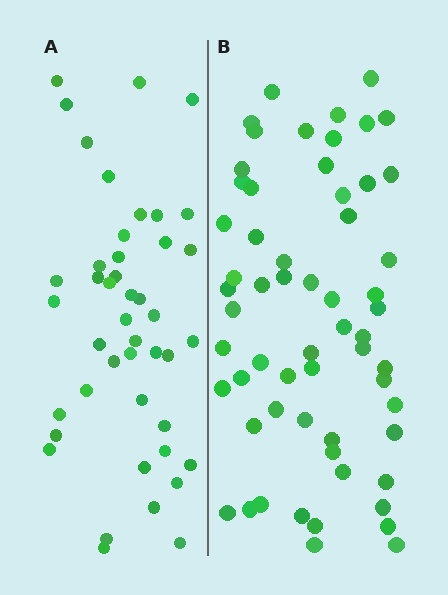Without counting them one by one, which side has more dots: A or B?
Region B (the right region) has more dots.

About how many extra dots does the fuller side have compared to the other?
Region B has approximately 15 more dots than region A.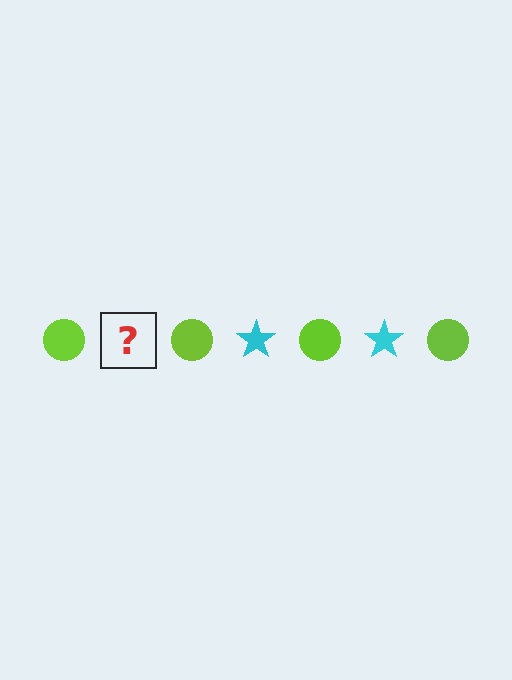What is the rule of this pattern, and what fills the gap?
The rule is that the pattern alternates between lime circle and cyan star. The gap should be filled with a cyan star.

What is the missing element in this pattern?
The missing element is a cyan star.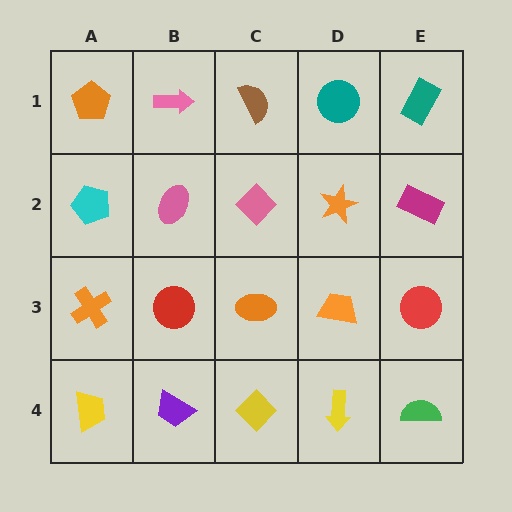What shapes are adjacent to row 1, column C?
A pink diamond (row 2, column C), a pink arrow (row 1, column B), a teal circle (row 1, column D).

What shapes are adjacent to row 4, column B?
A red circle (row 3, column B), a yellow trapezoid (row 4, column A), a yellow diamond (row 4, column C).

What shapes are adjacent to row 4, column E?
A red circle (row 3, column E), a yellow arrow (row 4, column D).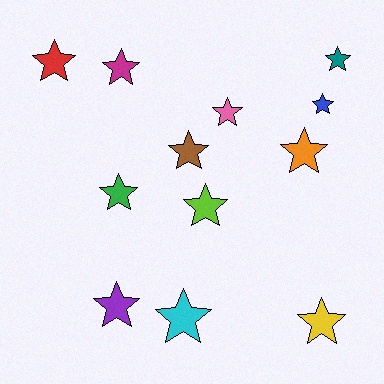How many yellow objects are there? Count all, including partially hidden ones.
There is 1 yellow object.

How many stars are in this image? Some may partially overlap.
There are 12 stars.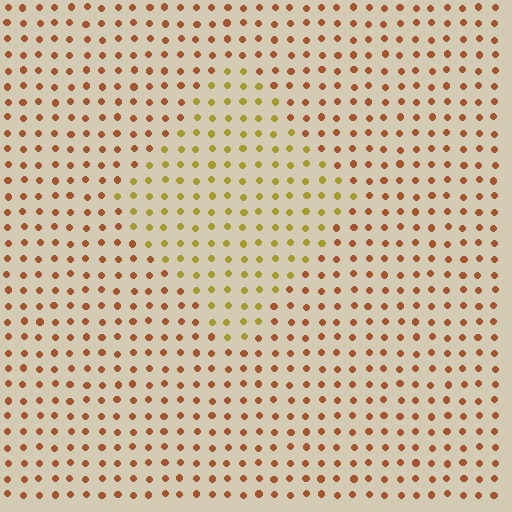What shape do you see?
I see a diamond.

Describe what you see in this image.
The image is filled with small brown elements in a uniform arrangement. A diamond-shaped region is visible where the elements are tinted to a slightly different hue, forming a subtle color boundary.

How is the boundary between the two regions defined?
The boundary is defined purely by a slight shift in hue (about 37 degrees). Spacing, size, and orientation are identical on both sides.